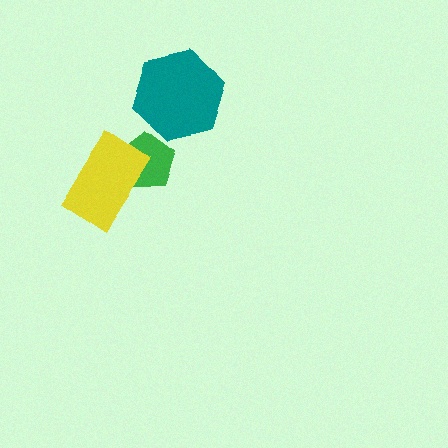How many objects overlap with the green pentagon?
1 object overlaps with the green pentagon.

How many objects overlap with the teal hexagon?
0 objects overlap with the teal hexagon.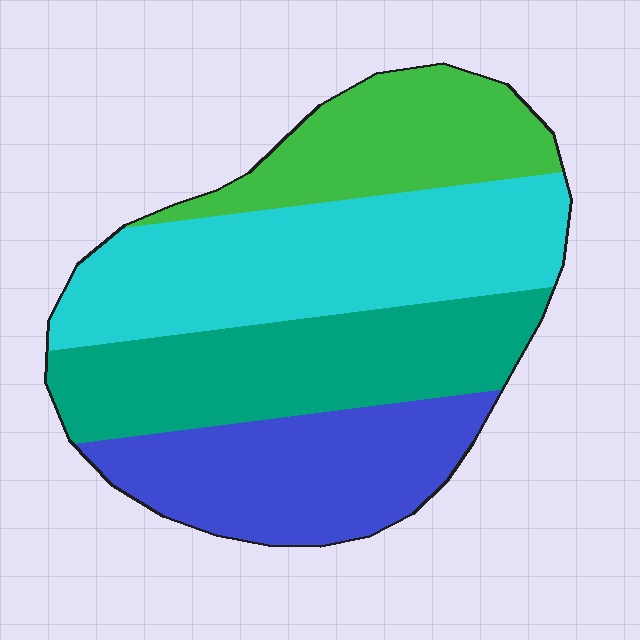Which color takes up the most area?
Cyan, at roughly 30%.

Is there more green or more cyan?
Cyan.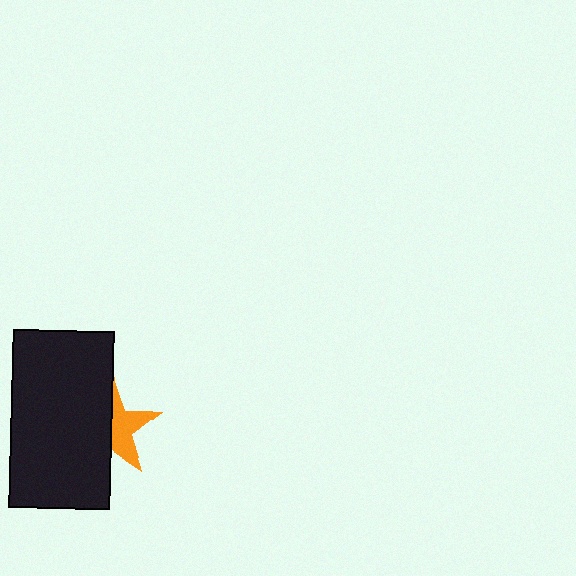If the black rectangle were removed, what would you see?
You would see the complete orange star.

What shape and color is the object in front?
The object in front is a black rectangle.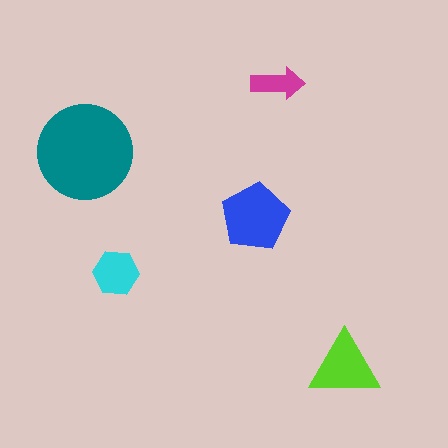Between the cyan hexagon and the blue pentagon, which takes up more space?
The blue pentagon.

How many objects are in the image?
There are 5 objects in the image.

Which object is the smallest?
The magenta arrow.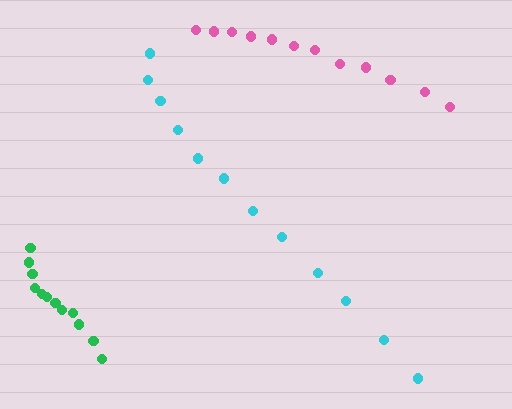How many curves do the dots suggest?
There are 3 distinct paths.